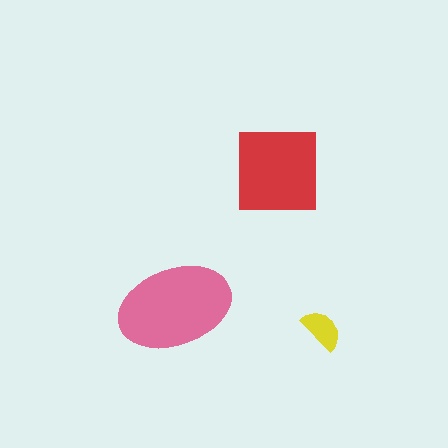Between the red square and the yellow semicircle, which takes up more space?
The red square.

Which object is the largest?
The pink ellipse.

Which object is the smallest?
The yellow semicircle.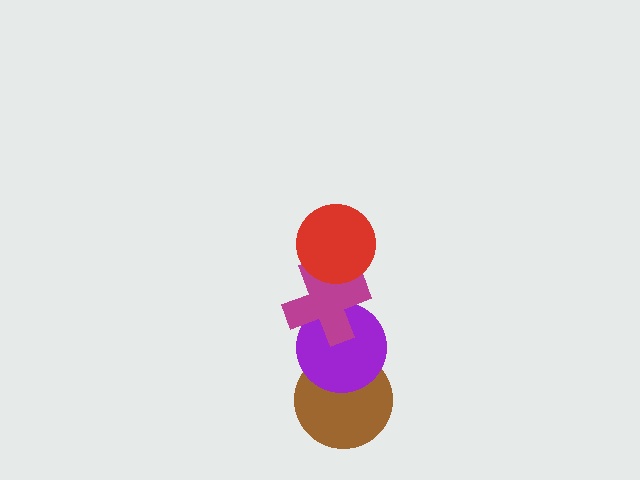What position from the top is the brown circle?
The brown circle is 4th from the top.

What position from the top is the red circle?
The red circle is 1st from the top.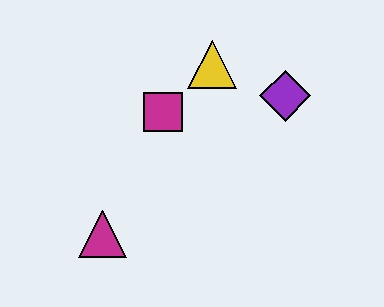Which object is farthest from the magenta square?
The magenta triangle is farthest from the magenta square.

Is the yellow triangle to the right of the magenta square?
Yes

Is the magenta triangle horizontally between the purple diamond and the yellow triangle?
No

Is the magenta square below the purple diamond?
Yes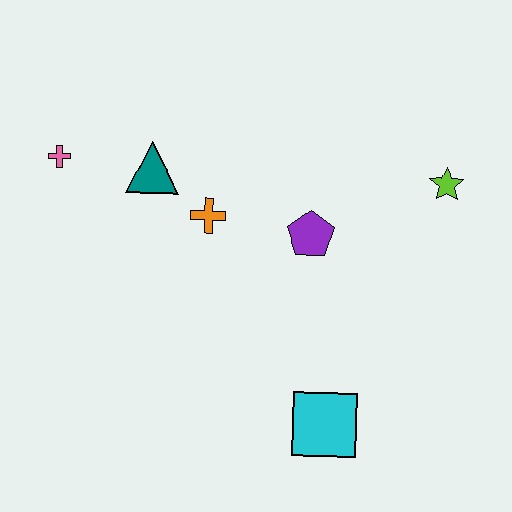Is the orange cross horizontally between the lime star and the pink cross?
Yes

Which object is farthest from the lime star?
The pink cross is farthest from the lime star.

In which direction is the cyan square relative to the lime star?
The cyan square is below the lime star.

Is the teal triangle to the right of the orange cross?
No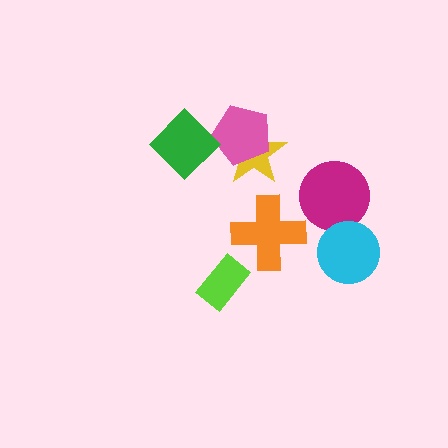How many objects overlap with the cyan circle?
1 object overlaps with the cyan circle.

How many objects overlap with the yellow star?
1 object overlaps with the yellow star.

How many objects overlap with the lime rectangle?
0 objects overlap with the lime rectangle.